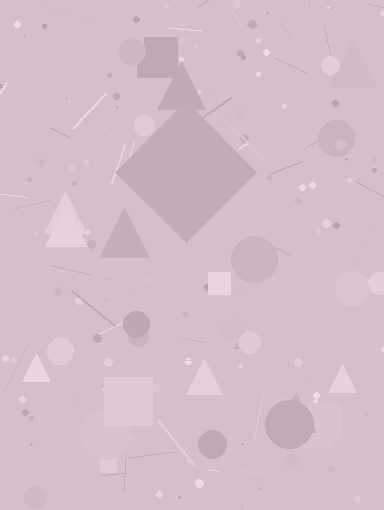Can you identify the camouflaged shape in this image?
The camouflaged shape is a diamond.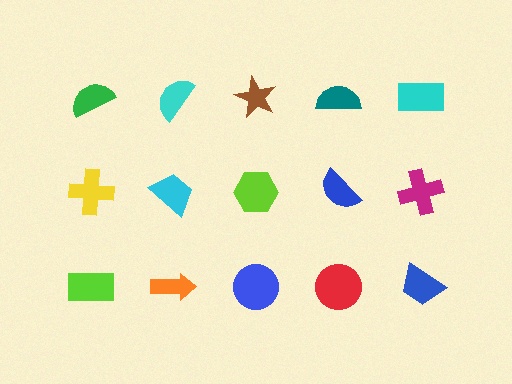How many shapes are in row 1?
5 shapes.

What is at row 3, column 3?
A blue circle.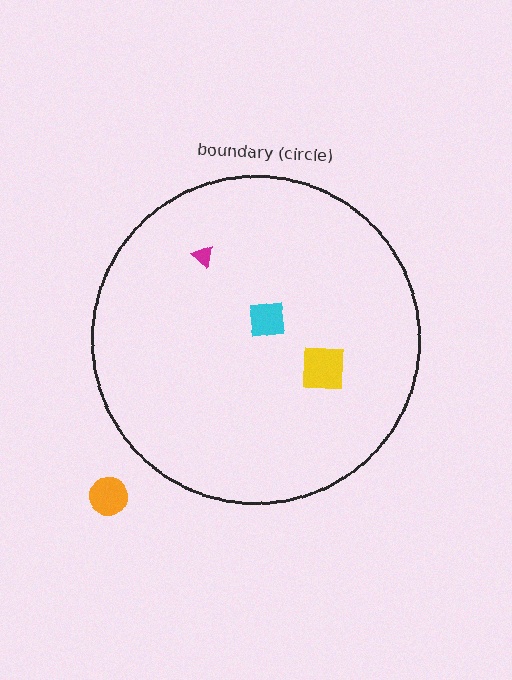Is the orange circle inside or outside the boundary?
Outside.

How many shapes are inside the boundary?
3 inside, 1 outside.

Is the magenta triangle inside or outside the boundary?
Inside.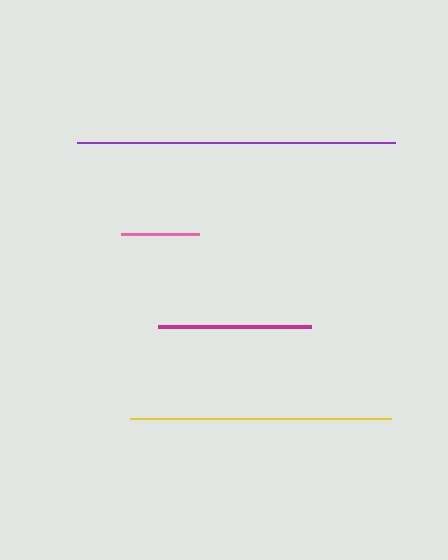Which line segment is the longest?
The purple line is the longest at approximately 318 pixels.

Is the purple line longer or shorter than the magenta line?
The purple line is longer than the magenta line.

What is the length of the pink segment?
The pink segment is approximately 78 pixels long.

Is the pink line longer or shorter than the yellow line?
The yellow line is longer than the pink line.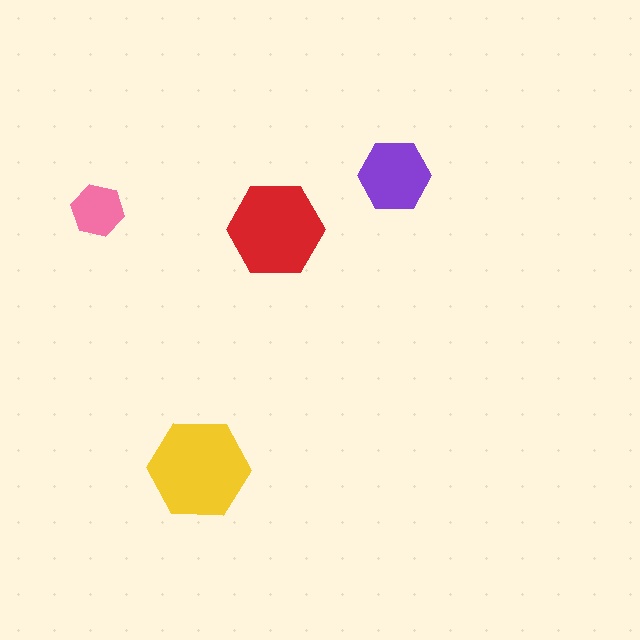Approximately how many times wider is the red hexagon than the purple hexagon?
About 1.5 times wider.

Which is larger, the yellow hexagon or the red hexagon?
The yellow one.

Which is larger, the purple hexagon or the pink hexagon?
The purple one.